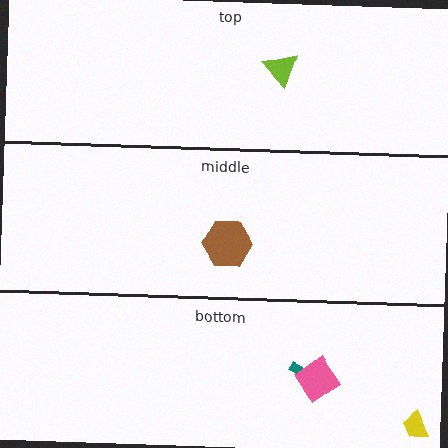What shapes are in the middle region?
The brown hexagon.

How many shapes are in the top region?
1.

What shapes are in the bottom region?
The teal arrow, the pink diamond, the yellow trapezoid.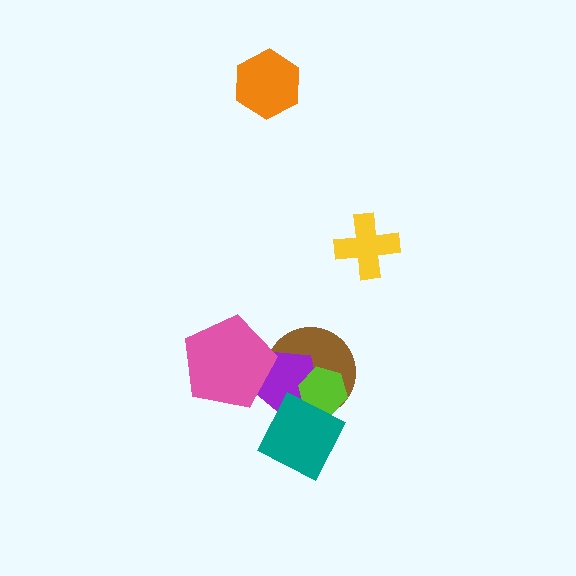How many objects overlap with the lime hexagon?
3 objects overlap with the lime hexagon.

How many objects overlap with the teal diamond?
3 objects overlap with the teal diamond.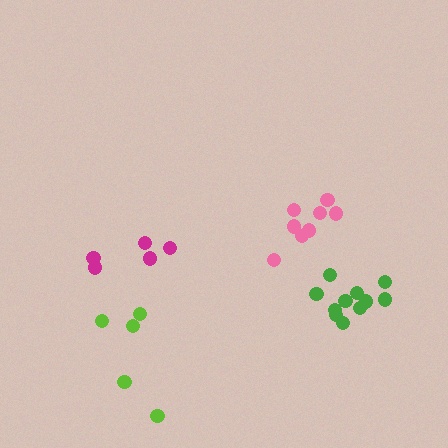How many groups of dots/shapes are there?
There are 4 groups.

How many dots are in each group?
Group 1: 8 dots, Group 2: 5 dots, Group 3: 11 dots, Group 4: 5 dots (29 total).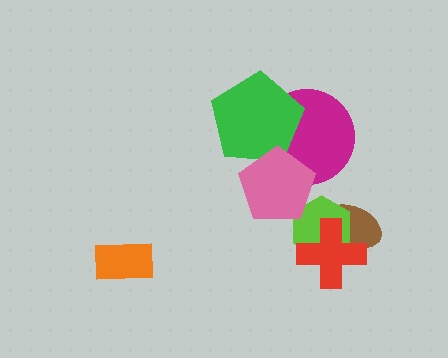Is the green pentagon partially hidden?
Yes, it is partially covered by another shape.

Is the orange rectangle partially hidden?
No, no other shape covers it.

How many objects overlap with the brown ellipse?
2 objects overlap with the brown ellipse.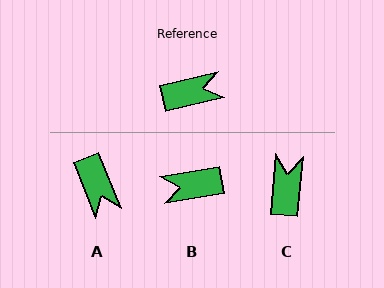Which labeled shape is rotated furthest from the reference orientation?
B, about 176 degrees away.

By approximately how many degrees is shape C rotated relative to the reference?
Approximately 71 degrees counter-clockwise.